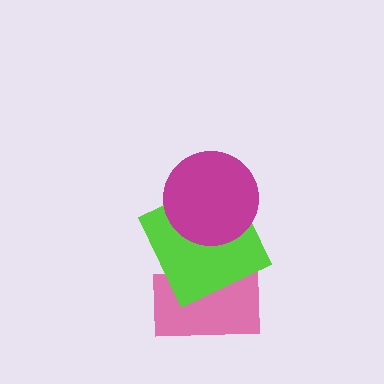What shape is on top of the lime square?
The magenta circle is on top of the lime square.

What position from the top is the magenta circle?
The magenta circle is 1st from the top.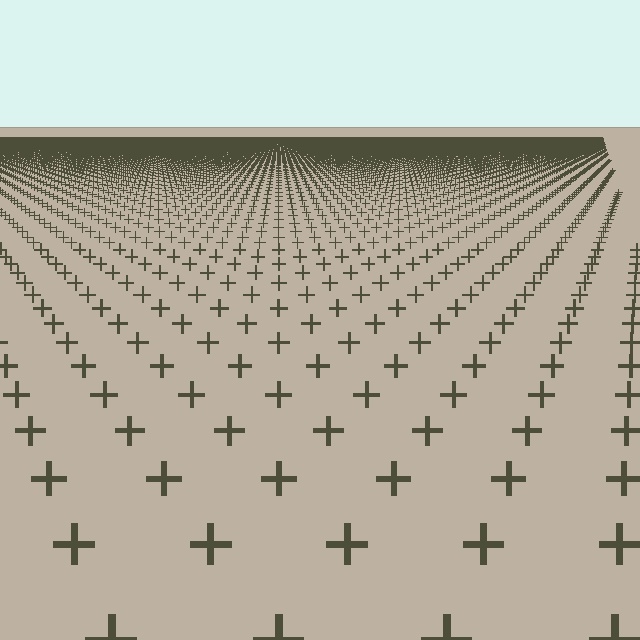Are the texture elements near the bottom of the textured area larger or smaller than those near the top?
Larger. Near the bottom, elements are closer to the viewer and appear at a bigger on-screen size.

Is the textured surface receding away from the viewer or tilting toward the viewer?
The surface is receding away from the viewer. Texture elements get smaller and denser toward the top.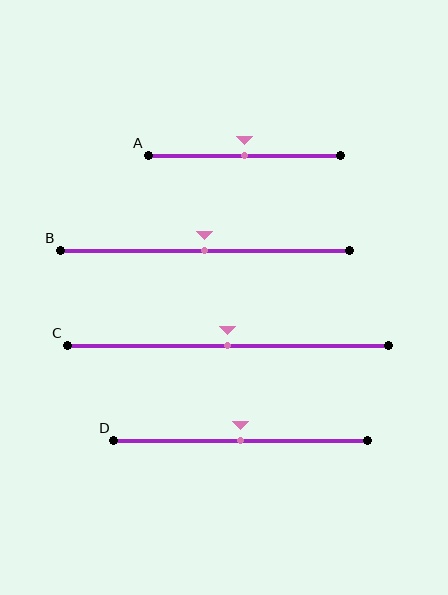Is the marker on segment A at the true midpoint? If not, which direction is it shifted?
Yes, the marker on segment A is at the true midpoint.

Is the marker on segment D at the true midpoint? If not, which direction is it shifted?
Yes, the marker on segment D is at the true midpoint.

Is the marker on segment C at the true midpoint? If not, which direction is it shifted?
Yes, the marker on segment C is at the true midpoint.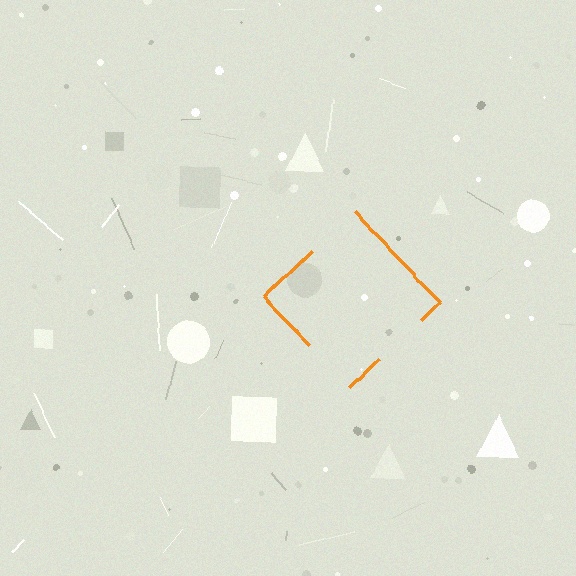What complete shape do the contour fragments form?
The contour fragments form a diamond.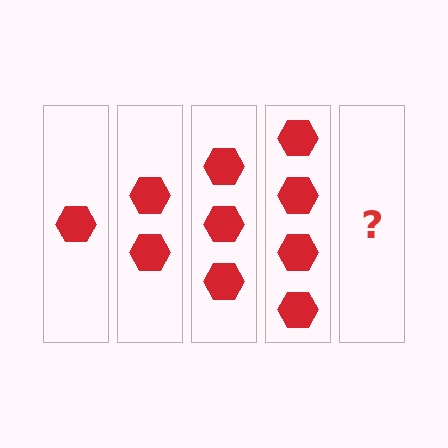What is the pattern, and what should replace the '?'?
The pattern is that each step adds one more hexagon. The '?' should be 5 hexagons.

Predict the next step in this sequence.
The next step is 5 hexagons.